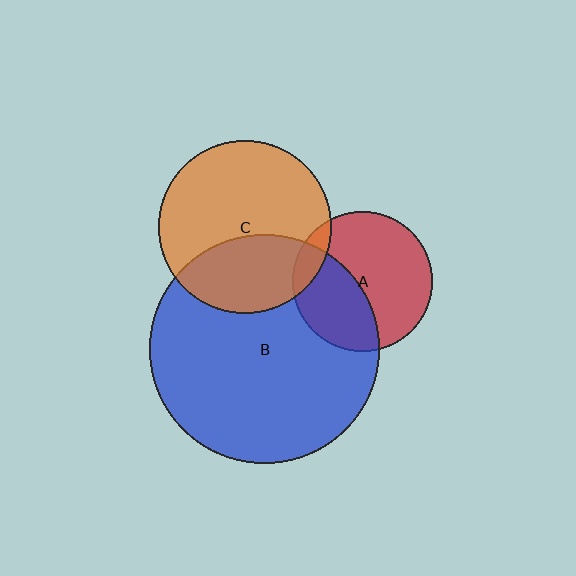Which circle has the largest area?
Circle B (blue).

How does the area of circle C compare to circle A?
Approximately 1.5 times.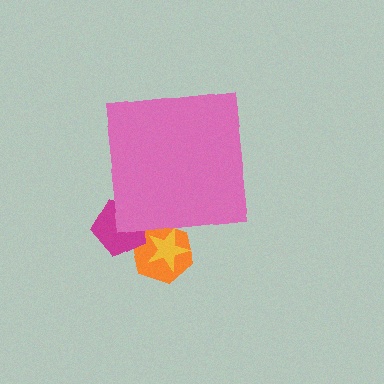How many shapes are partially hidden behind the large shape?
3 shapes are partially hidden.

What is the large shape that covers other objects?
A pink square.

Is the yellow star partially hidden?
Yes, the yellow star is partially hidden behind the pink square.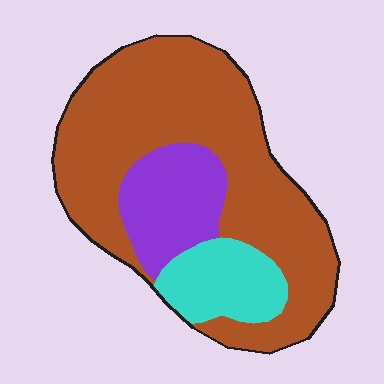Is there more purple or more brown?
Brown.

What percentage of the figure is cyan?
Cyan covers roughly 15% of the figure.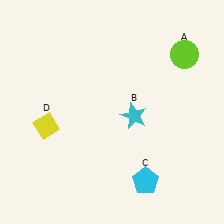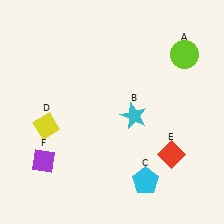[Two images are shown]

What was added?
A red diamond (E), a purple diamond (F) were added in Image 2.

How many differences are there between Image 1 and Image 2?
There are 2 differences between the two images.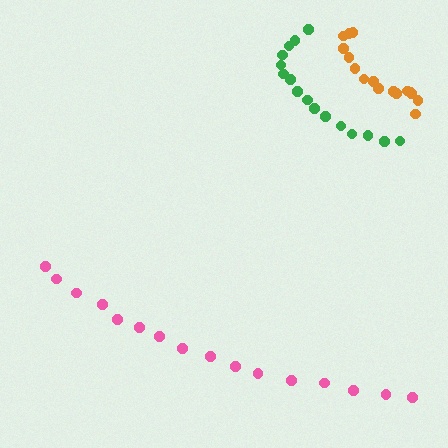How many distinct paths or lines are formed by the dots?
There are 3 distinct paths.